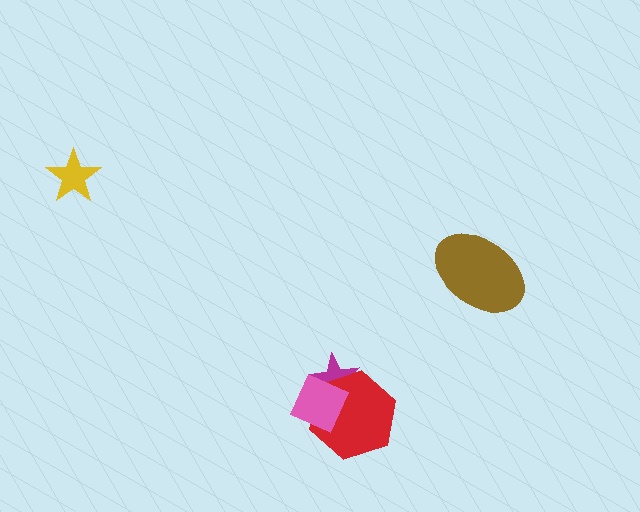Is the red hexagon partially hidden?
Yes, it is partially covered by another shape.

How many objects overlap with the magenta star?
2 objects overlap with the magenta star.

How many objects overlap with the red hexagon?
2 objects overlap with the red hexagon.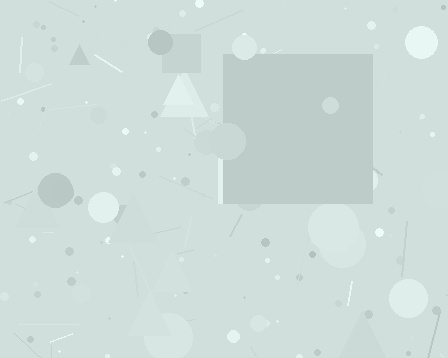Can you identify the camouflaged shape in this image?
The camouflaged shape is a square.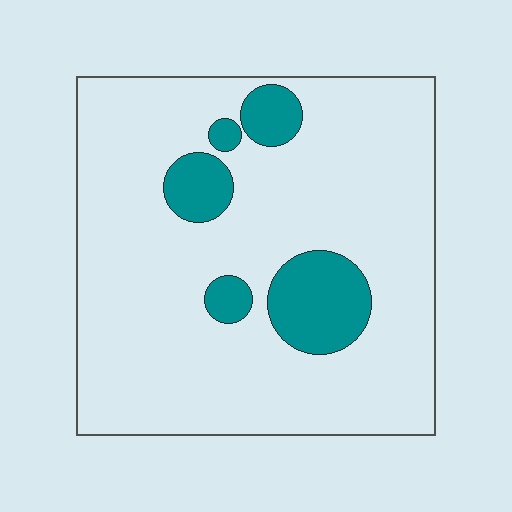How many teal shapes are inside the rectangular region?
5.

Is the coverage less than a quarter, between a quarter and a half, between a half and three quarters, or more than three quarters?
Less than a quarter.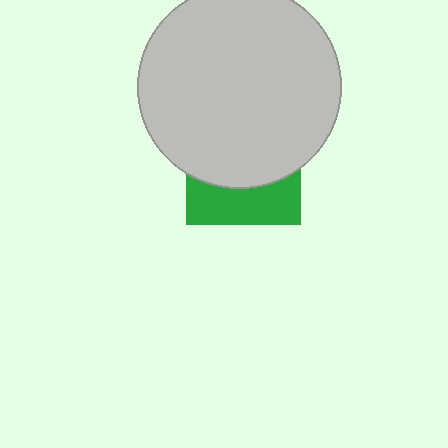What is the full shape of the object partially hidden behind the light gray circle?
The partially hidden object is a green square.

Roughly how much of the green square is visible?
A small part of it is visible (roughly 36%).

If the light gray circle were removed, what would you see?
You would see the complete green square.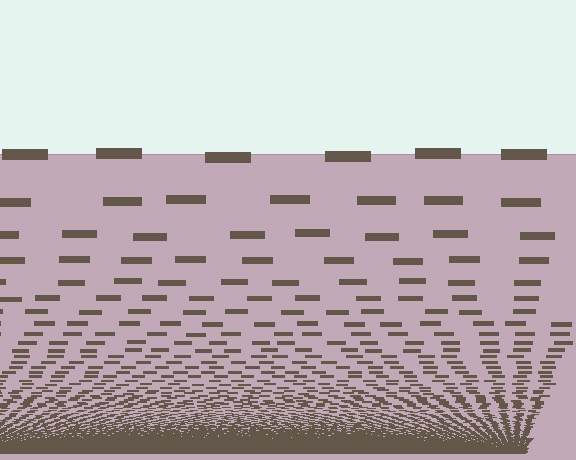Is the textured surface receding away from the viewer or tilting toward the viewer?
The surface appears to tilt toward the viewer. Texture elements get larger and sparser toward the top.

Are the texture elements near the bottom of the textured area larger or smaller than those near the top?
Smaller. The gradient is inverted — elements near the bottom are smaller and denser.